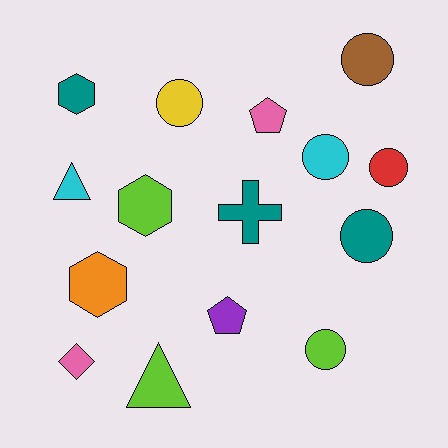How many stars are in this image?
There are no stars.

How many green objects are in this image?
There are no green objects.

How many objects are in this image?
There are 15 objects.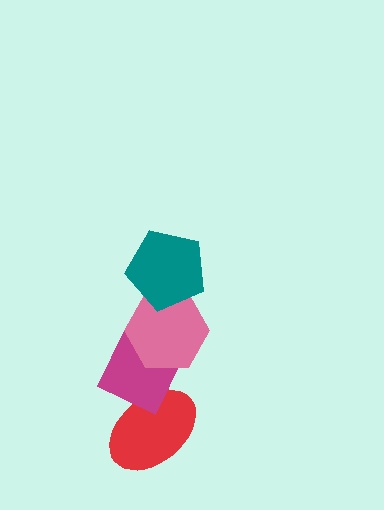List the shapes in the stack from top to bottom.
From top to bottom: the teal pentagon, the pink hexagon, the magenta diamond, the red ellipse.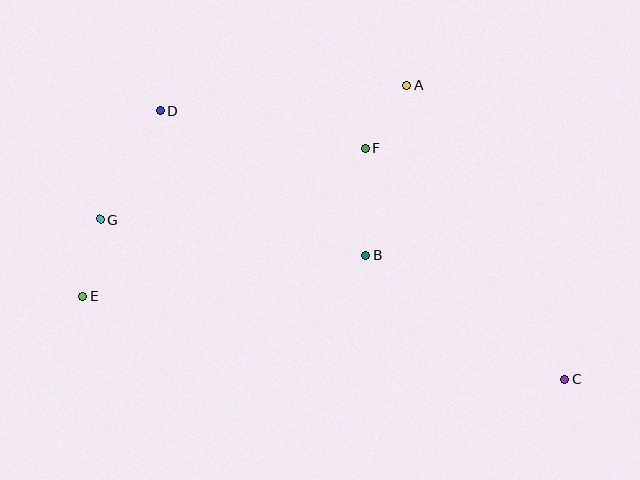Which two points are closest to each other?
Points A and F are closest to each other.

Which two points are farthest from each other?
Points C and G are farthest from each other.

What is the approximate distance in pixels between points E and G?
The distance between E and G is approximately 79 pixels.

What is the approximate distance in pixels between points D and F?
The distance between D and F is approximately 209 pixels.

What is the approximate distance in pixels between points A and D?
The distance between A and D is approximately 249 pixels.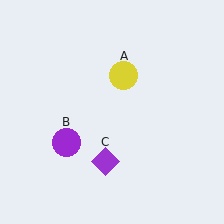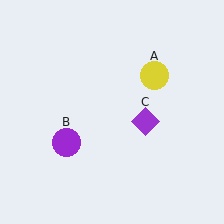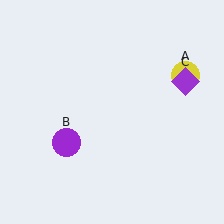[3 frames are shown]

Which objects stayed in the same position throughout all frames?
Purple circle (object B) remained stationary.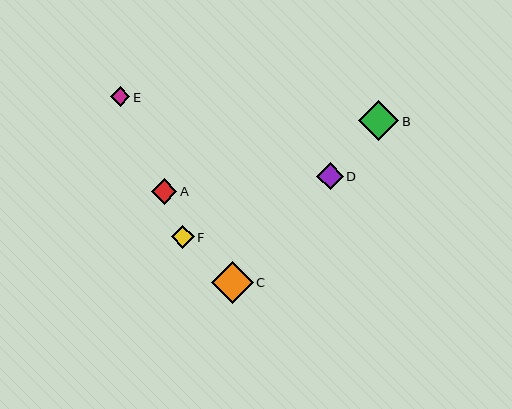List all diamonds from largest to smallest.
From largest to smallest: C, B, D, A, F, E.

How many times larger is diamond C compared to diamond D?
Diamond C is approximately 1.6 times the size of diamond D.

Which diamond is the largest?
Diamond C is the largest with a size of approximately 42 pixels.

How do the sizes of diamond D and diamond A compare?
Diamond D and diamond A are approximately the same size.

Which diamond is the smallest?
Diamond E is the smallest with a size of approximately 19 pixels.